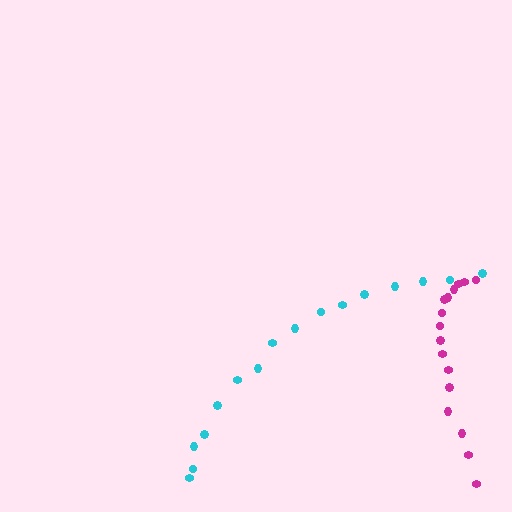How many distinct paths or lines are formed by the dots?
There are 2 distinct paths.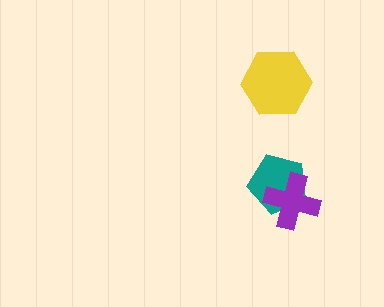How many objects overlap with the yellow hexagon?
0 objects overlap with the yellow hexagon.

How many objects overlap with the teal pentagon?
1 object overlaps with the teal pentagon.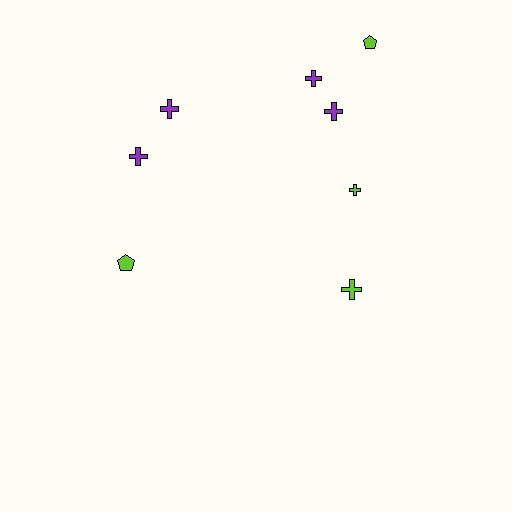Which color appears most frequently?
Lime, with 4 objects.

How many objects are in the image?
There are 8 objects.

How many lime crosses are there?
There are 2 lime crosses.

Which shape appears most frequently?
Cross, with 6 objects.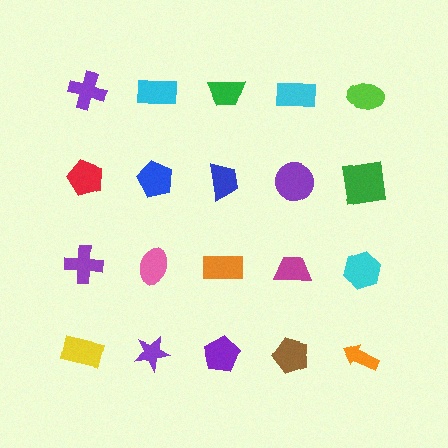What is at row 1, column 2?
A cyan rectangle.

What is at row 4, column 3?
A purple pentagon.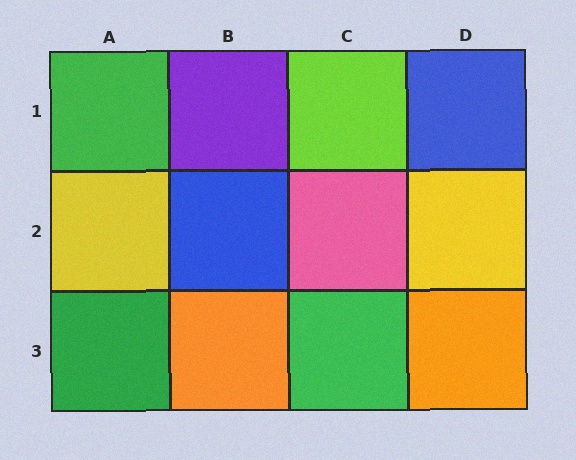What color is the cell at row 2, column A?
Yellow.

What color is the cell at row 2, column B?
Blue.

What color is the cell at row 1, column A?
Green.